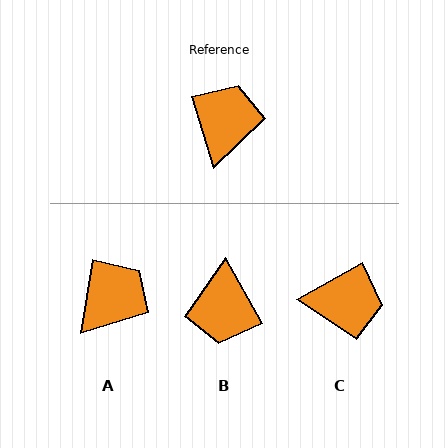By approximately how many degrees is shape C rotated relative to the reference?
Approximately 77 degrees clockwise.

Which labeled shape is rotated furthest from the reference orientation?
B, about 168 degrees away.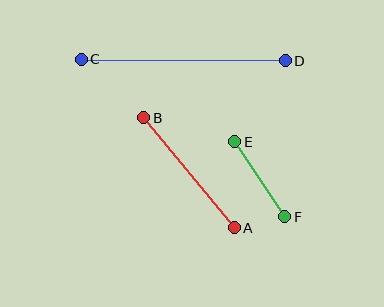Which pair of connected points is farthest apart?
Points C and D are farthest apart.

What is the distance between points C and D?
The distance is approximately 204 pixels.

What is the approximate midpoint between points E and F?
The midpoint is at approximately (260, 179) pixels.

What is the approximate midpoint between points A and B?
The midpoint is at approximately (189, 173) pixels.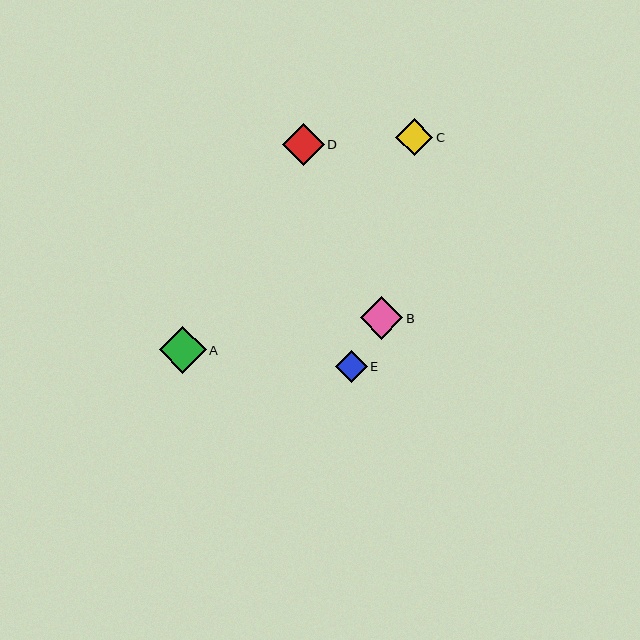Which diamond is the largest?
Diamond A is the largest with a size of approximately 47 pixels.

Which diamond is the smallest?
Diamond E is the smallest with a size of approximately 32 pixels.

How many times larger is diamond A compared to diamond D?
Diamond A is approximately 1.1 times the size of diamond D.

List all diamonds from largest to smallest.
From largest to smallest: A, B, D, C, E.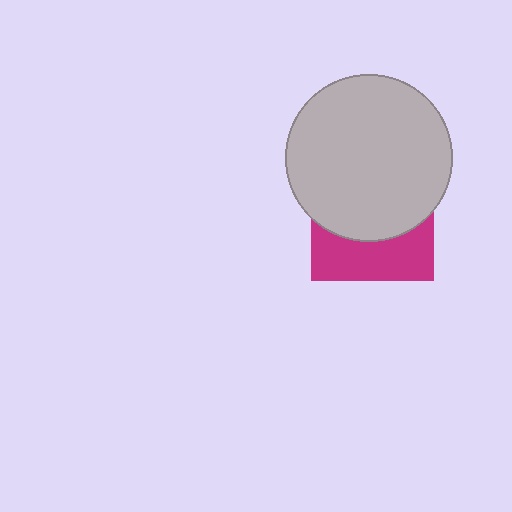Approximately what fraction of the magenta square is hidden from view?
Roughly 62% of the magenta square is hidden behind the light gray circle.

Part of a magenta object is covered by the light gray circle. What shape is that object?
It is a square.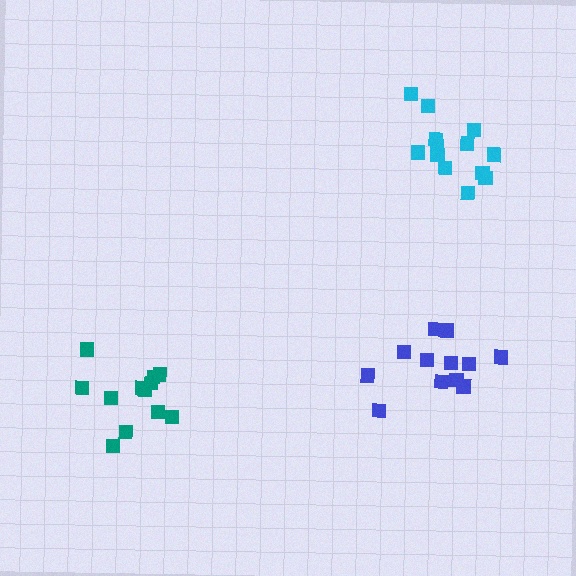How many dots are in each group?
Group 1: 12 dots, Group 2: 12 dots, Group 3: 13 dots (37 total).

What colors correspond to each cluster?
The clusters are colored: blue, teal, cyan.